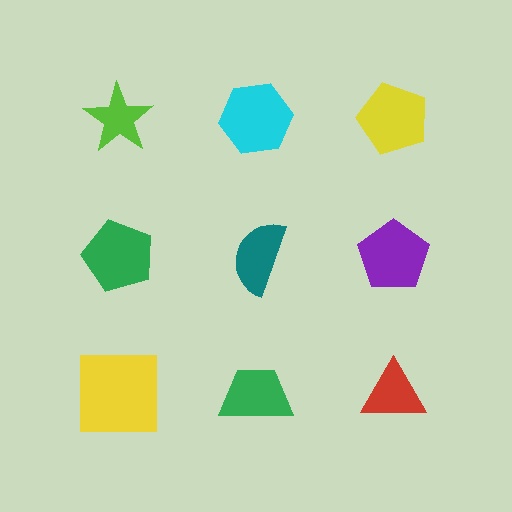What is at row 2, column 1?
A green pentagon.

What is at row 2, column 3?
A purple pentagon.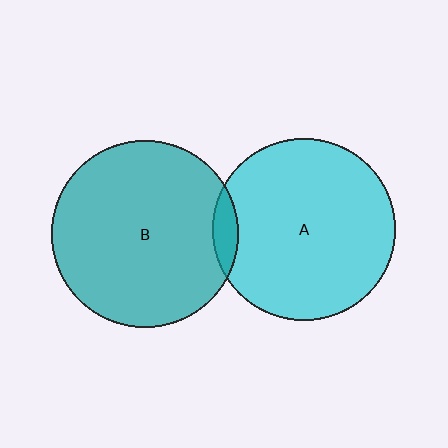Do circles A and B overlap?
Yes.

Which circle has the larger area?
Circle B (teal).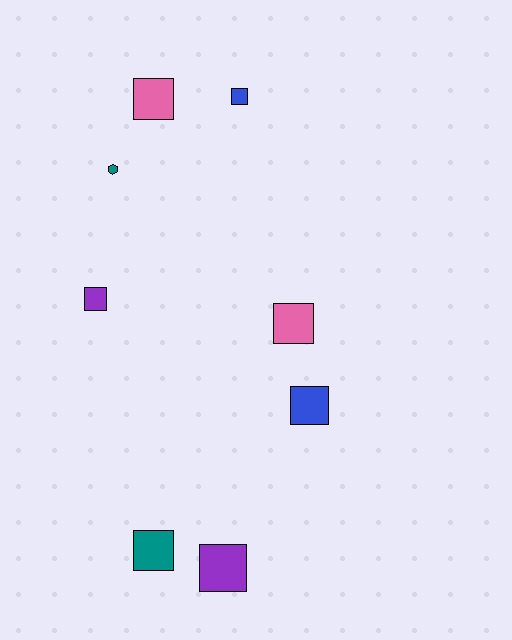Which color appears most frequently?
Blue, with 2 objects.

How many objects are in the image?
There are 8 objects.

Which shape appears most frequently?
Square, with 7 objects.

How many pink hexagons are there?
There are no pink hexagons.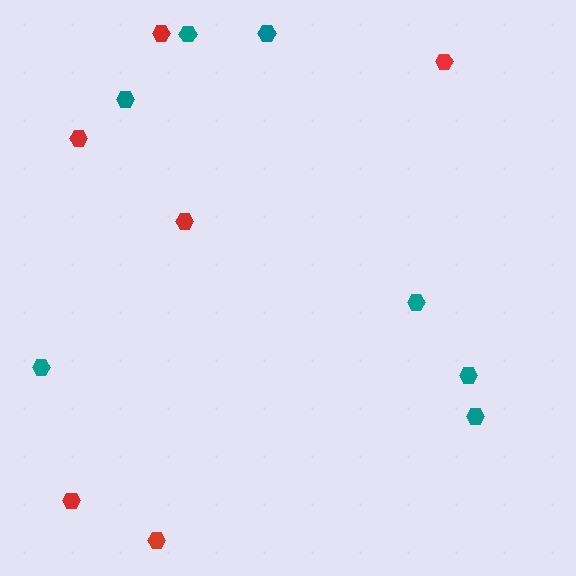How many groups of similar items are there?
There are 2 groups: one group of teal hexagons (7) and one group of red hexagons (6).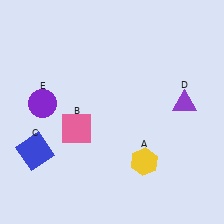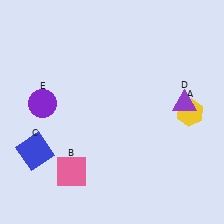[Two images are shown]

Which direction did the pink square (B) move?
The pink square (B) moved down.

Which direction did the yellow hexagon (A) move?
The yellow hexagon (A) moved up.